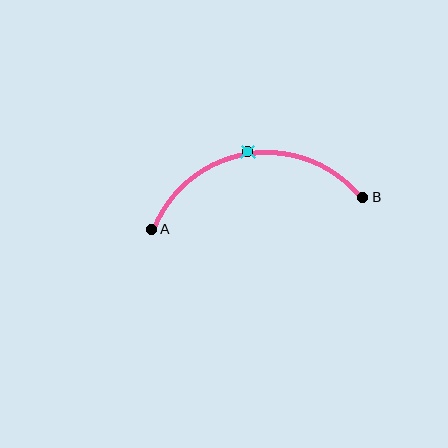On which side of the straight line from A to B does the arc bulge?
The arc bulges above the straight line connecting A and B.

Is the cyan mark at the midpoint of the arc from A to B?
Yes. The cyan mark lies on the arc at equal arc-length from both A and B — it is the arc midpoint.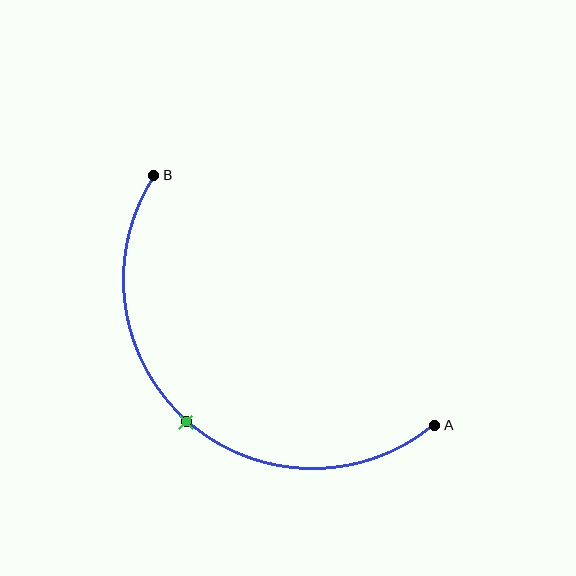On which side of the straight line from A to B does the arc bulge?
The arc bulges below and to the left of the straight line connecting A and B.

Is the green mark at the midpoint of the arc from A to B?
Yes. The green mark lies on the arc at equal arc-length from both A and B — it is the arc midpoint.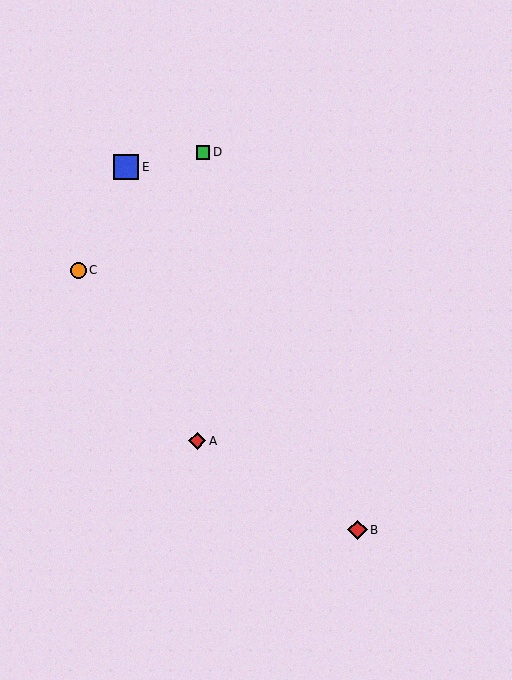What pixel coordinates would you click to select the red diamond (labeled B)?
Click at (358, 530) to select the red diamond B.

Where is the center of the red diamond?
The center of the red diamond is at (358, 530).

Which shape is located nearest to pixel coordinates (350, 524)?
The red diamond (labeled B) at (358, 530) is nearest to that location.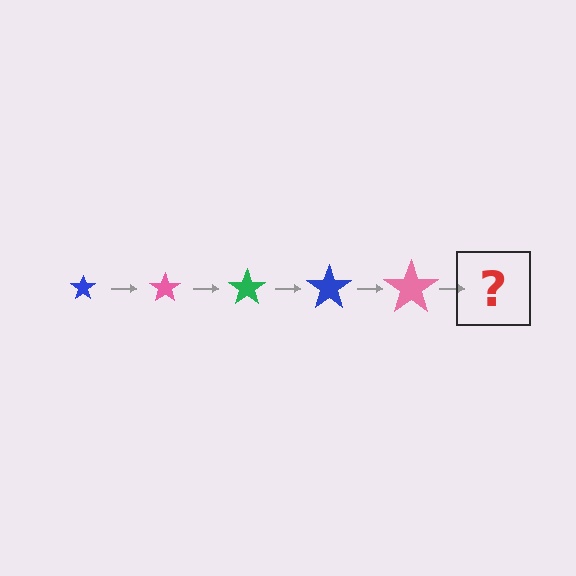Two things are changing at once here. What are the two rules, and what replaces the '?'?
The two rules are that the star grows larger each step and the color cycles through blue, pink, and green. The '?' should be a green star, larger than the previous one.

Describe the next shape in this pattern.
It should be a green star, larger than the previous one.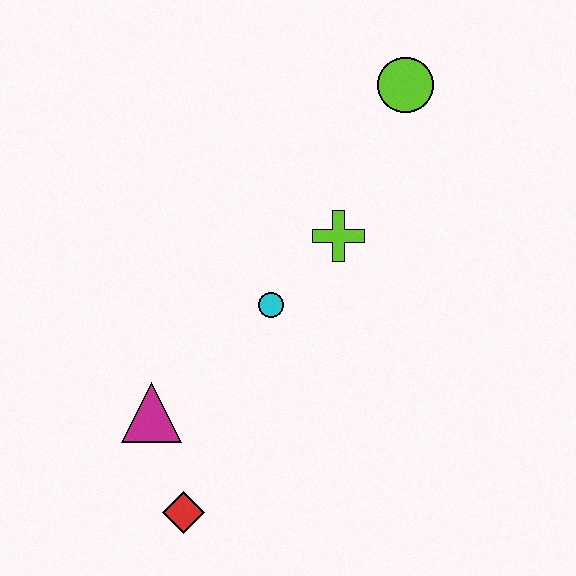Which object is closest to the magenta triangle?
The red diamond is closest to the magenta triangle.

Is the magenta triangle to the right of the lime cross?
No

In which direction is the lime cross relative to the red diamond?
The lime cross is above the red diamond.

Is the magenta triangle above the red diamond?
Yes